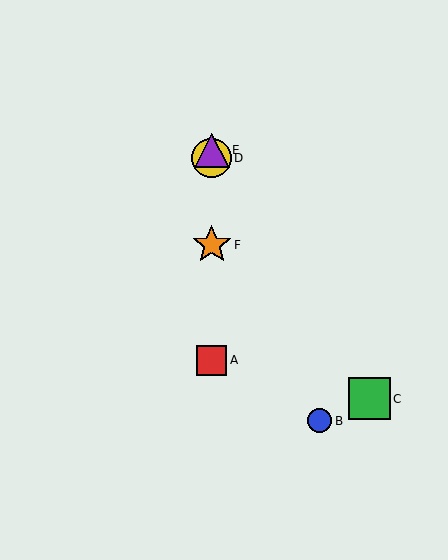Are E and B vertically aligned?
No, E is at x≈211 and B is at x≈320.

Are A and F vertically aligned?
Yes, both are at x≈212.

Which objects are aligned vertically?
Objects A, D, E, F are aligned vertically.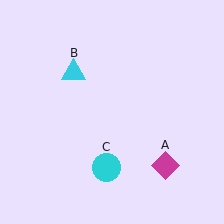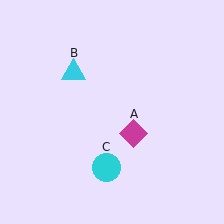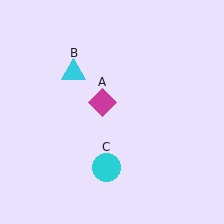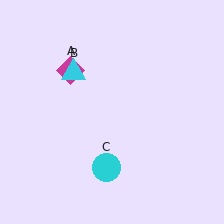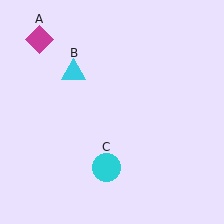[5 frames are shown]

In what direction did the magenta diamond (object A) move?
The magenta diamond (object A) moved up and to the left.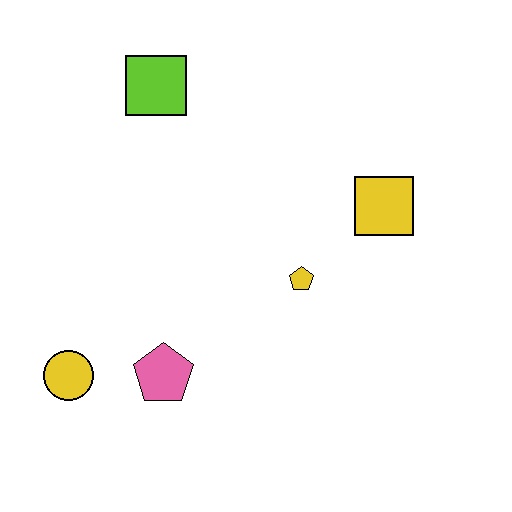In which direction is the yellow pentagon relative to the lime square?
The yellow pentagon is below the lime square.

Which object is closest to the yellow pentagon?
The yellow square is closest to the yellow pentagon.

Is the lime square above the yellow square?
Yes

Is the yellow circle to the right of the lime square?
No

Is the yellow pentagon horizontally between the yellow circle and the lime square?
No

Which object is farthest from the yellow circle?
The yellow square is farthest from the yellow circle.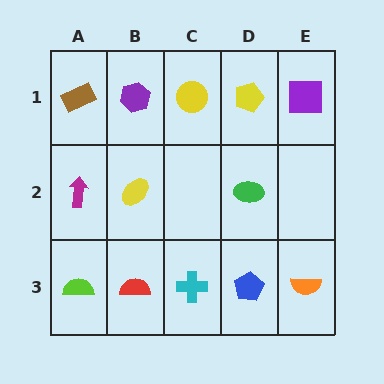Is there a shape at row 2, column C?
No, that cell is empty.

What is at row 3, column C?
A cyan cross.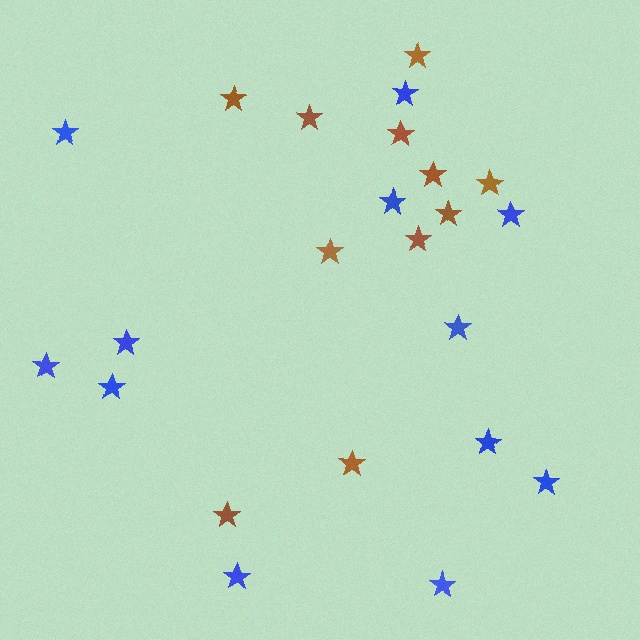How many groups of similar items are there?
There are 2 groups: one group of blue stars (12) and one group of brown stars (11).